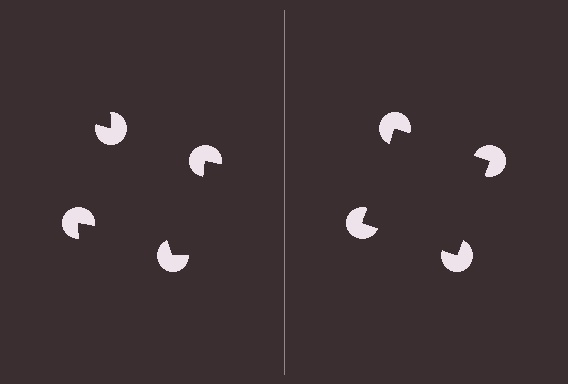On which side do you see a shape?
An illusory square appears on the right side. On the left side the wedge cuts are rotated, so no coherent shape forms.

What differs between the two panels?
The pac-man discs are positioned identically on both sides; only the wedge orientations differ. On the right they align to a square; on the left they are misaligned.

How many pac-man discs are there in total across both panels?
8 — 4 on each side.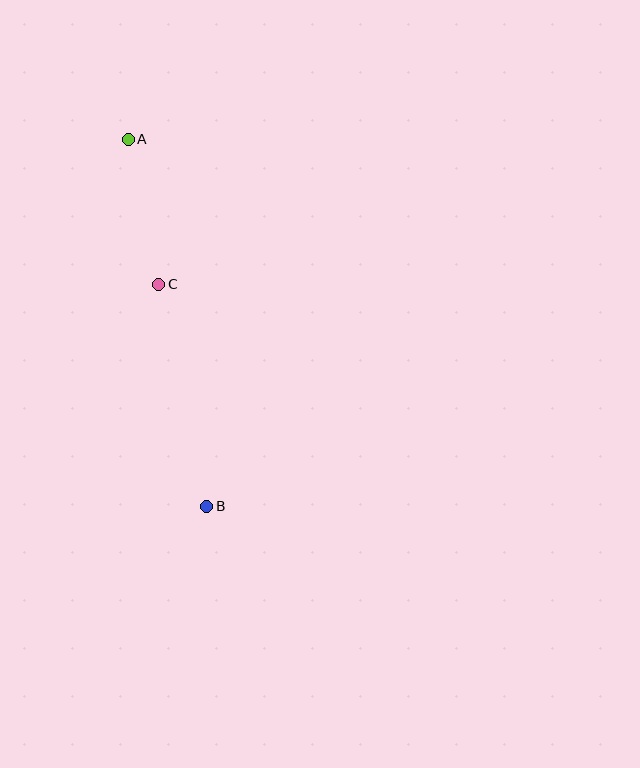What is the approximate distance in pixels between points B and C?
The distance between B and C is approximately 227 pixels.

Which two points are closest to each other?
Points A and C are closest to each other.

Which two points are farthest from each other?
Points A and B are farthest from each other.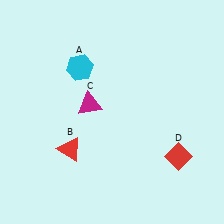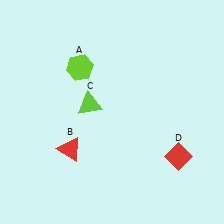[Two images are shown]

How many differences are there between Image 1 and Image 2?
There are 2 differences between the two images.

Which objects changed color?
A changed from cyan to lime. C changed from magenta to lime.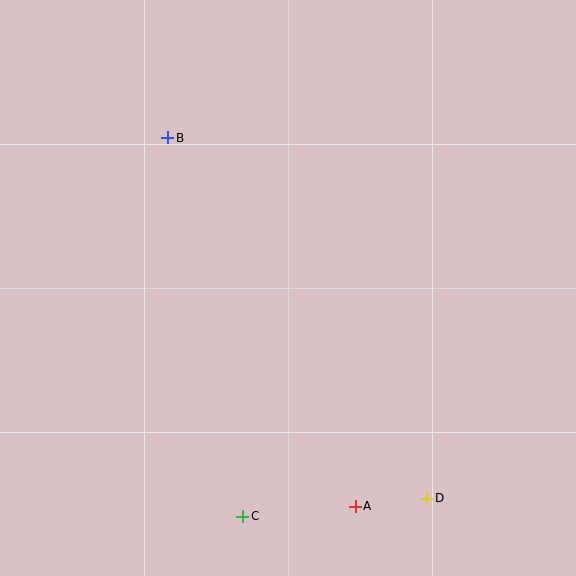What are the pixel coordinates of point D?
Point D is at (427, 498).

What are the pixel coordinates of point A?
Point A is at (355, 506).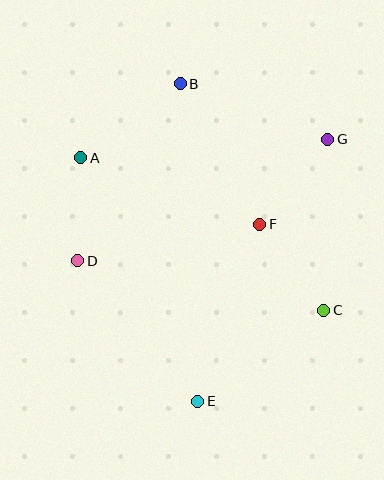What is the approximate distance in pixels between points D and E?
The distance between D and E is approximately 185 pixels.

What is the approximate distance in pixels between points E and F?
The distance between E and F is approximately 188 pixels.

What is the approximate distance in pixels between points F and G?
The distance between F and G is approximately 109 pixels.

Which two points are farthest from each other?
Points B and E are farthest from each other.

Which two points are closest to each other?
Points A and D are closest to each other.